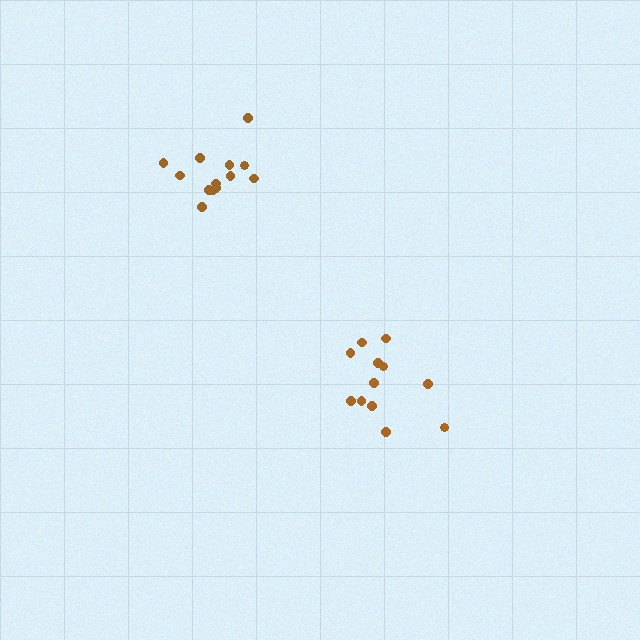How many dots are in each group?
Group 1: 12 dots, Group 2: 13 dots (25 total).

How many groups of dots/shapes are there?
There are 2 groups.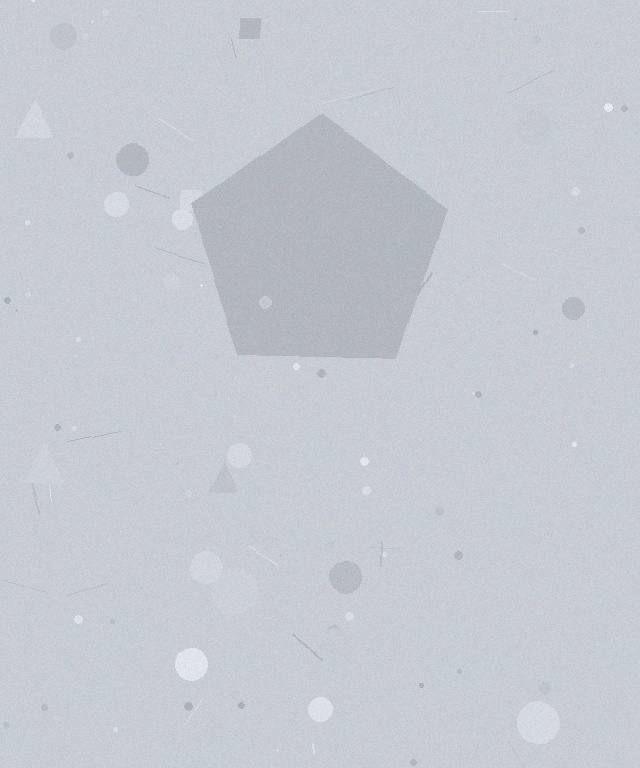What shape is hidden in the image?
A pentagon is hidden in the image.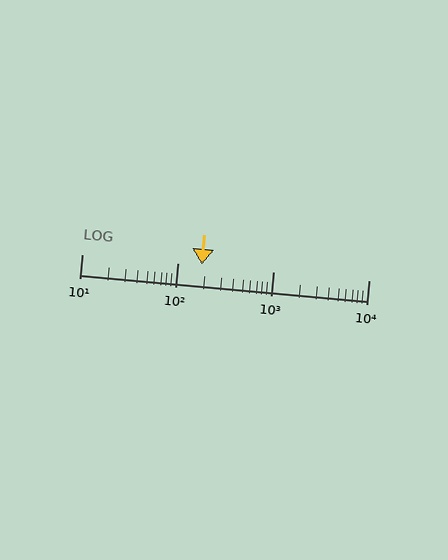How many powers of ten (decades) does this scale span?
The scale spans 3 decades, from 10 to 10000.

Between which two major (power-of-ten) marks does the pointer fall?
The pointer is between 100 and 1000.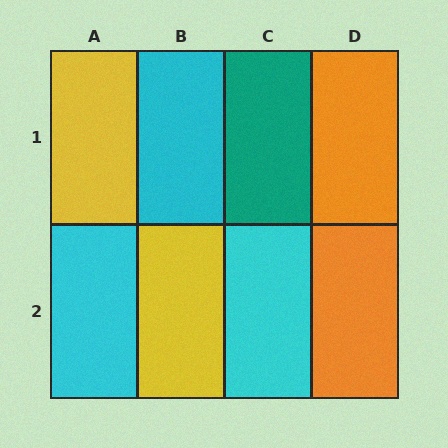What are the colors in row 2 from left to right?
Cyan, yellow, cyan, orange.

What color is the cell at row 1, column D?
Orange.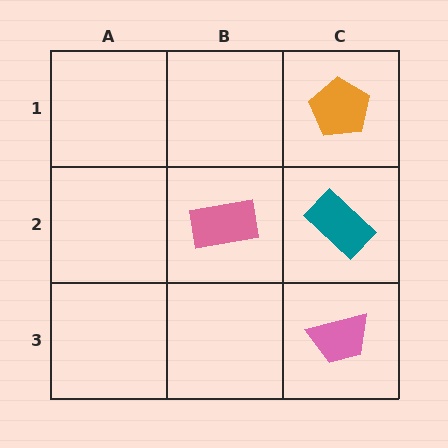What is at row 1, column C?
An orange pentagon.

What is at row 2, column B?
A pink rectangle.